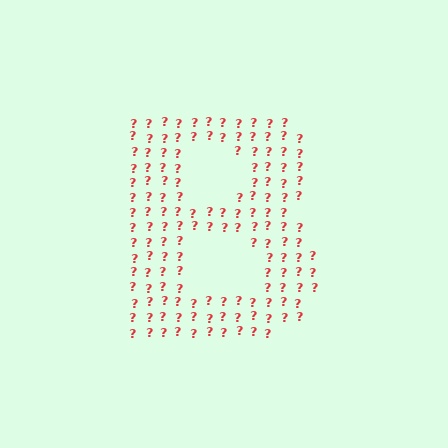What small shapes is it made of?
It is made of small question marks.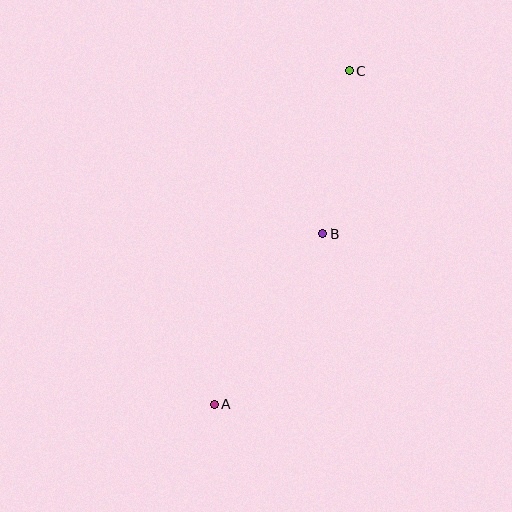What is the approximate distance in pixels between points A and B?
The distance between A and B is approximately 202 pixels.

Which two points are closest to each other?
Points B and C are closest to each other.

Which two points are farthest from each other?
Points A and C are farthest from each other.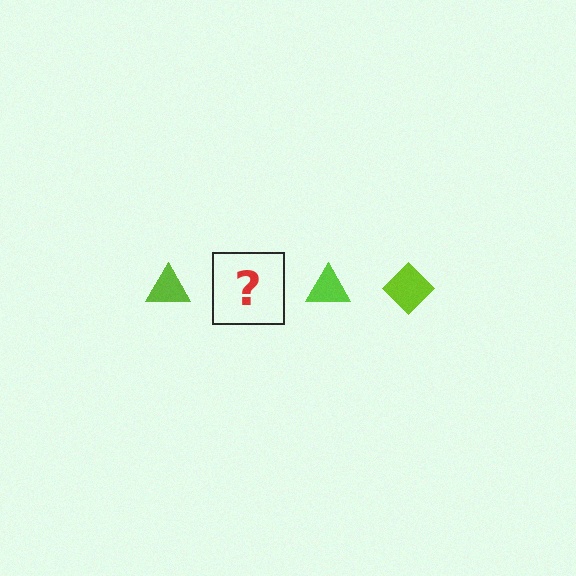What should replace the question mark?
The question mark should be replaced with a lime diamond.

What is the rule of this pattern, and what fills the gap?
The rule is that the pattern cycles through triangle, diamond shapes in lime. The gap should be filled with a lime diamond.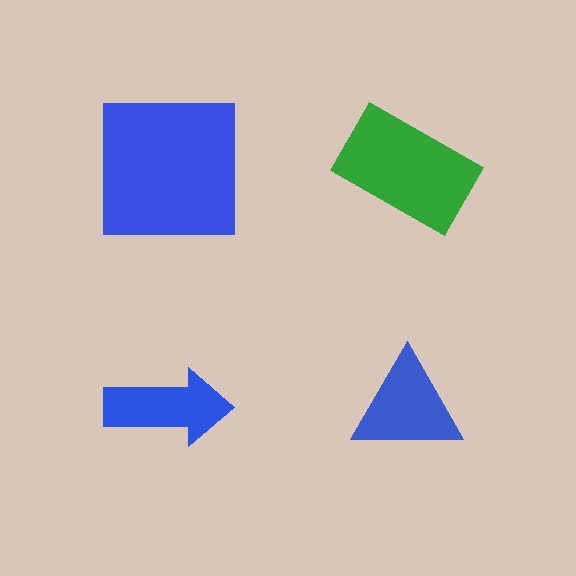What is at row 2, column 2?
A blue triangle.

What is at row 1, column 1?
A blue square.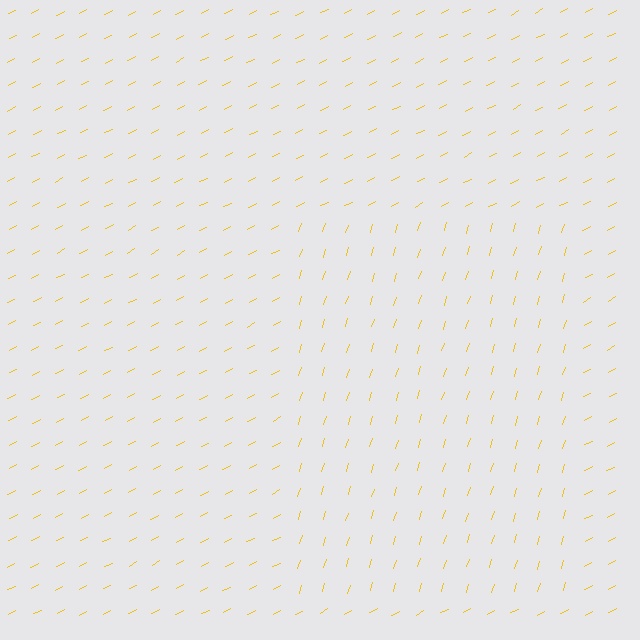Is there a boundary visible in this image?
Yes, there is a texture boundary formed by a change in line orientation.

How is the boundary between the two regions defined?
The boundary is defined purely by a change in line orientation (approximately 45 degrees difference). All lines are the same color and thickness.